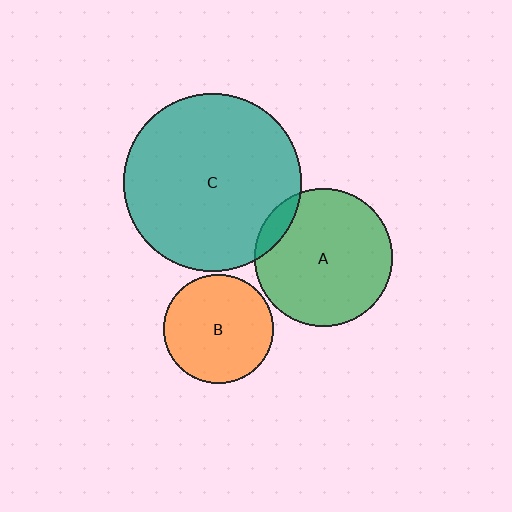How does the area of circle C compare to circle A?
Approximately 1.7 times.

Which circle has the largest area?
Circle C (teal).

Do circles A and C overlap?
Yes.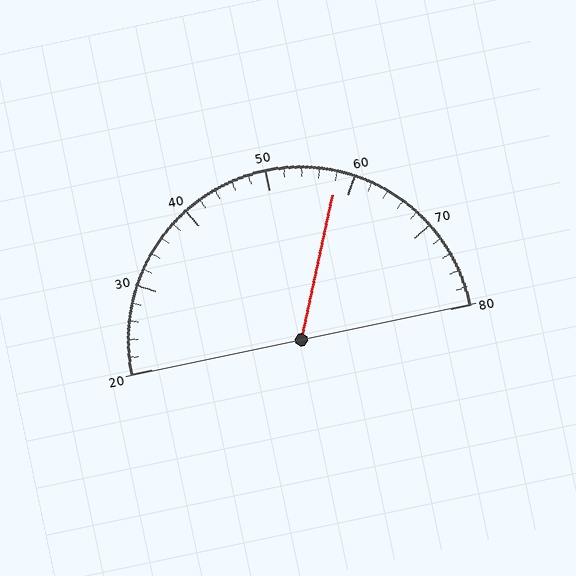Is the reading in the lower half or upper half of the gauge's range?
The reading is in the upper half of the range (20 to 80).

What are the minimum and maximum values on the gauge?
The gauge ranges from 20 to 80.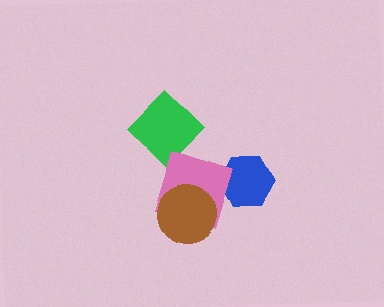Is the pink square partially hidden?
Yes, it is partially covered by another shape.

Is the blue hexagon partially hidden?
Yes, it is partially covered by another shape.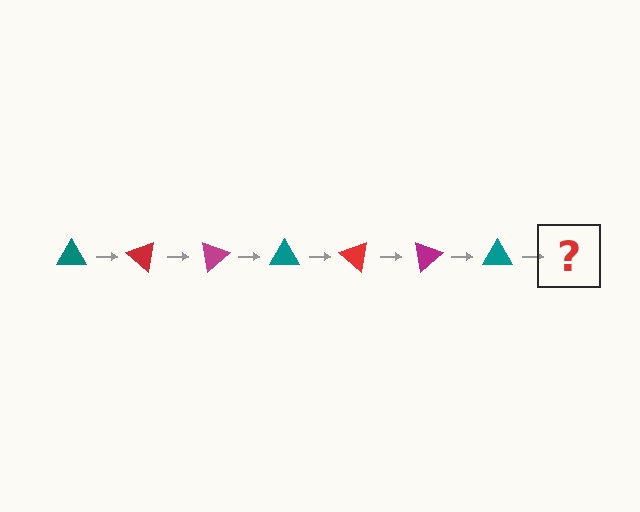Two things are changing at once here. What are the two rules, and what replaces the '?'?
The two rules are that it rotates 40 degrees each step and the color cycles through teal, red, and magenta. The '?' should be a red triangle, rotated 280 degrees from the start.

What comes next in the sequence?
The next element should be a red triangle, rotated 280 degrees from the start.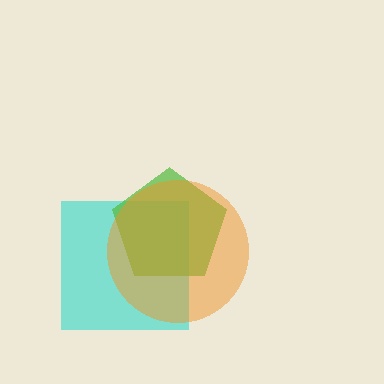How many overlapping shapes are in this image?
There are 3 overlapping shapes in the image.